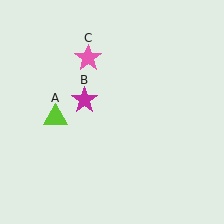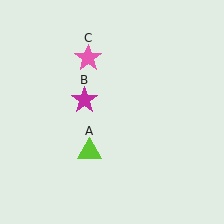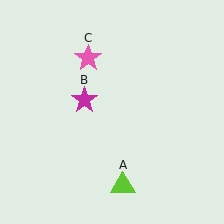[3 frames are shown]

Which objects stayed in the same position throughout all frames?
Magenta star (object B) and pink star (object C) remained stationary.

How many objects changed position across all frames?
1 object changed position: lime triangle (object A).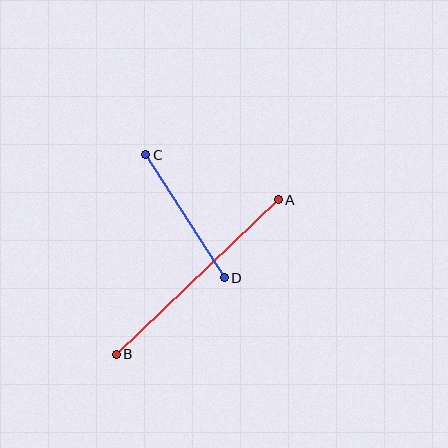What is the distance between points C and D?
The distance is approximately 146 pixels.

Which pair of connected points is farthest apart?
Points A and B are farthest apart.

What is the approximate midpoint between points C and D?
The midpoint is at approximately (185, 216) pixels.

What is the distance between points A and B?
The distance is approximately 224 pixels.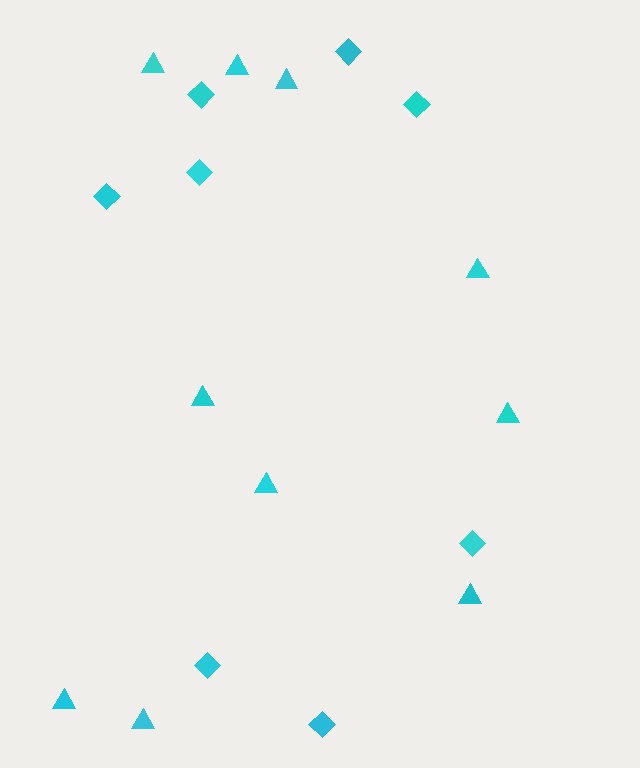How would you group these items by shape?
There are 2 groups: one group of triangles (10) and one group of diamonds (8).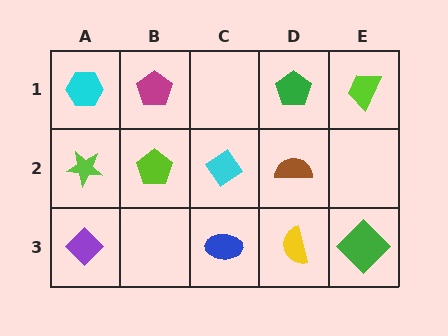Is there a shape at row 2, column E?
No, that cell is empty.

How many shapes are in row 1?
4 shapes.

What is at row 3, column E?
A green diamond.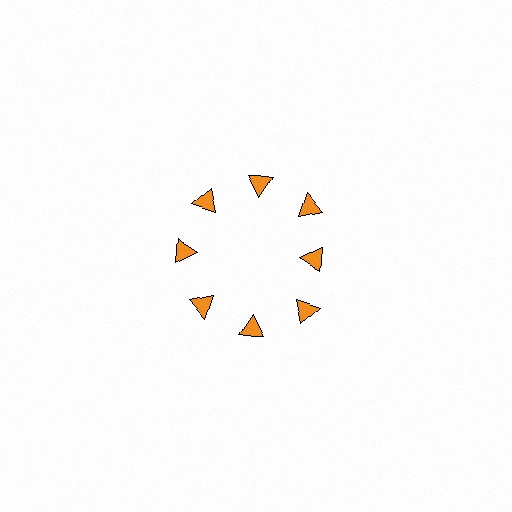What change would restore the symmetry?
The symmetry would be restored by moving it outward, back onto the ring so that all 8 triangles sit at equal angles and equal distance from the center.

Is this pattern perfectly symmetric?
No. The 8 orange triangles are arranged in a ring, but one element near the 3 o'clock position is pulled inward toward the center, breaking the 8-fold rotational symmetry.